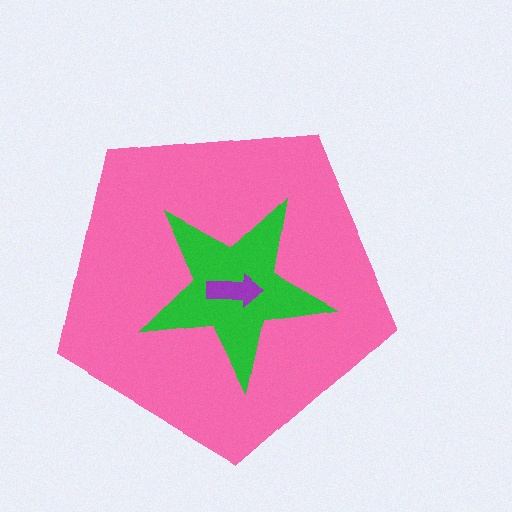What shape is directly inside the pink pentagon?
The green star.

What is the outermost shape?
The pink pentagon.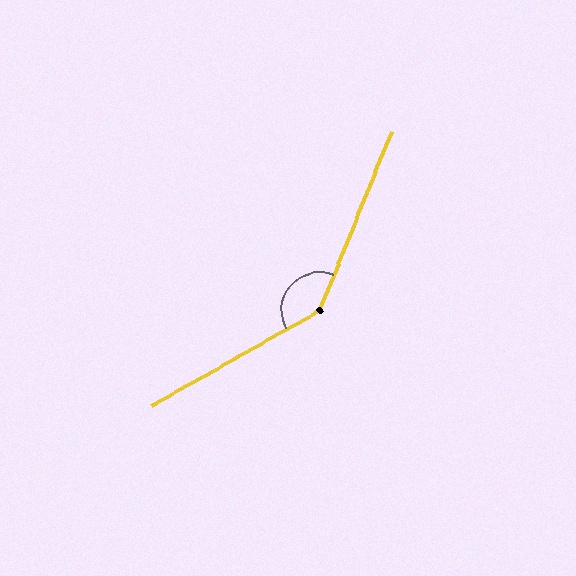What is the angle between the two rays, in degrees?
Approximately 142 degrees.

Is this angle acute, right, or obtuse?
It is obtuse.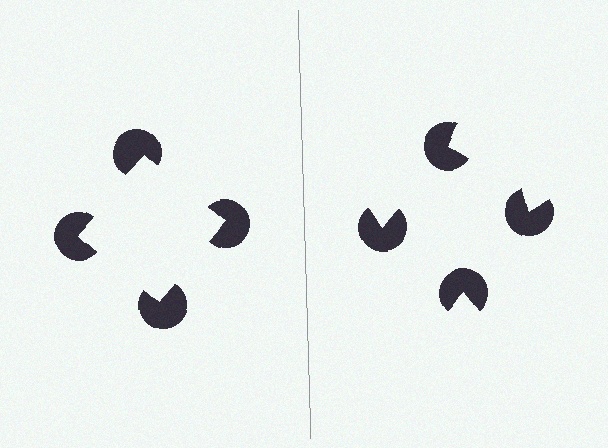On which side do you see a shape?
An illusory square appears on the left side. On the right side the wedge cuts are rotated, so no coherent shape forms.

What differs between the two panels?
The pac-man discs are positioned identically on both sides; only the wedge orientations differ. On the left they align to a square; on the right they are misaligned.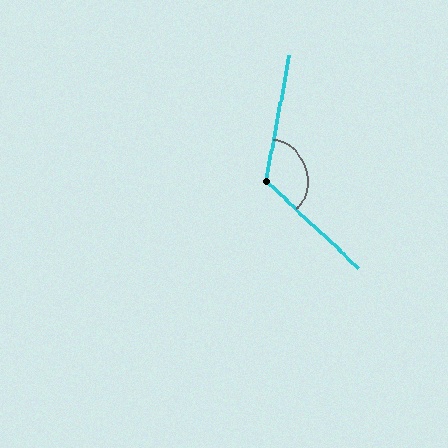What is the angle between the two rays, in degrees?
Approximately 123 degrees.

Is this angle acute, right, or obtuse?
It is obtuse.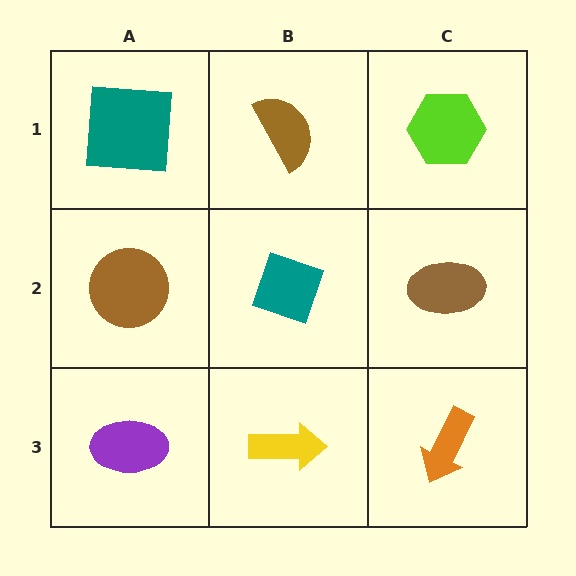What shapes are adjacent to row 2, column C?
A lime hexagon (row 1, column C), an orange arrow (row 3, column C), a teal diamond (row 2, column B).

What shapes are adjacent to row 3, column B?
A teal diamond (row 2, column B), a purple ellipse (row 3, column A), an orange arrow (row 3, column C).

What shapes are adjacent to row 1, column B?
A teal diamond (row 2, column B), a teal square (row 1, column A), a lime hexagon (row 1, column C).